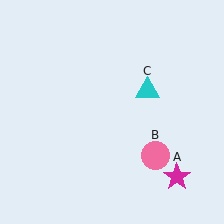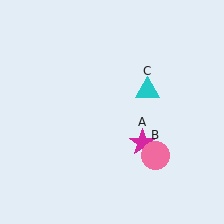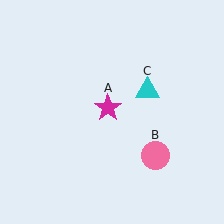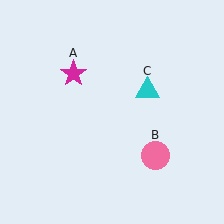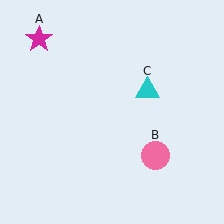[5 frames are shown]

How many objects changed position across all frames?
1 object changed position: magenta star (object A).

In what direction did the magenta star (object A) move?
The magenta star (object A) moved up and to the left.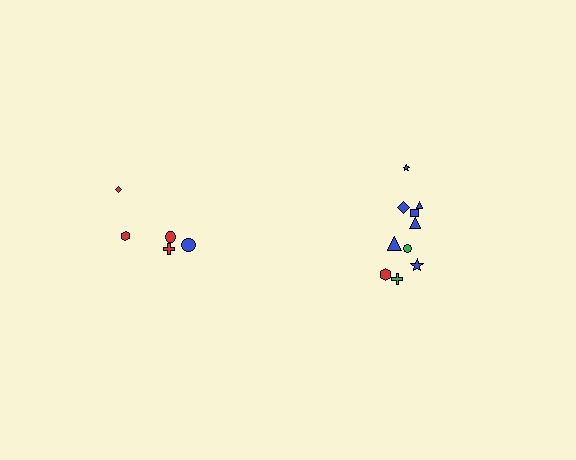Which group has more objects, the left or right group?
The right group.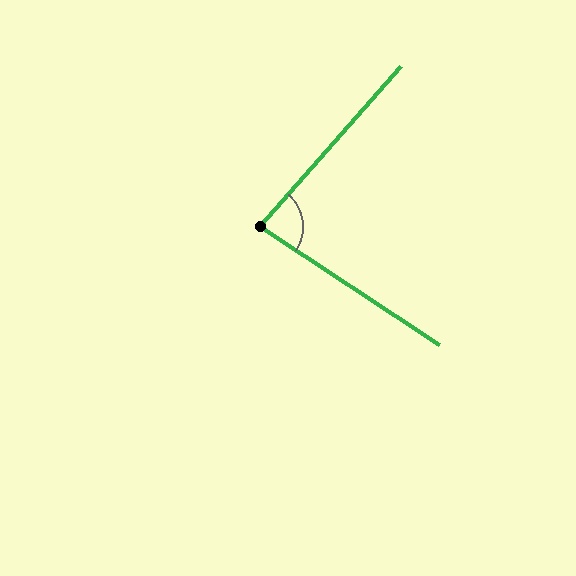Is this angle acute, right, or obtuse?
It is acute.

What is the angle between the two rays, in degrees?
Approximately 82 degrees.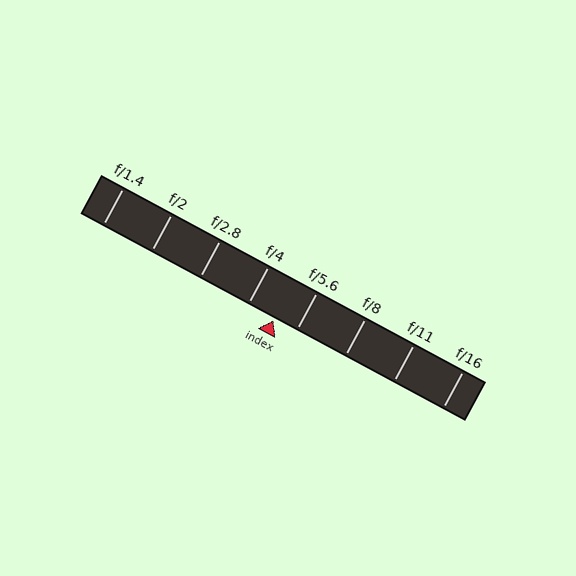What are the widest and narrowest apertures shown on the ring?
The widest aperture shown is f/1.4 and the narrowest is f/16.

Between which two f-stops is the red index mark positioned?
The index mark is between f/4 and f/5.6.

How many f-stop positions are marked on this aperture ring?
There are 8 f-stop positions marked.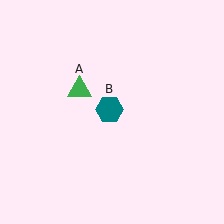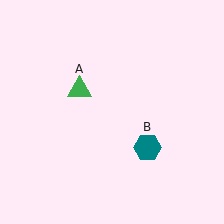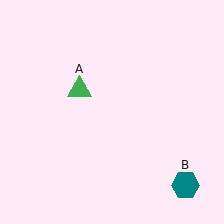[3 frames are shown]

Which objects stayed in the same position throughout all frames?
Green triangle (object A) remained stationary.